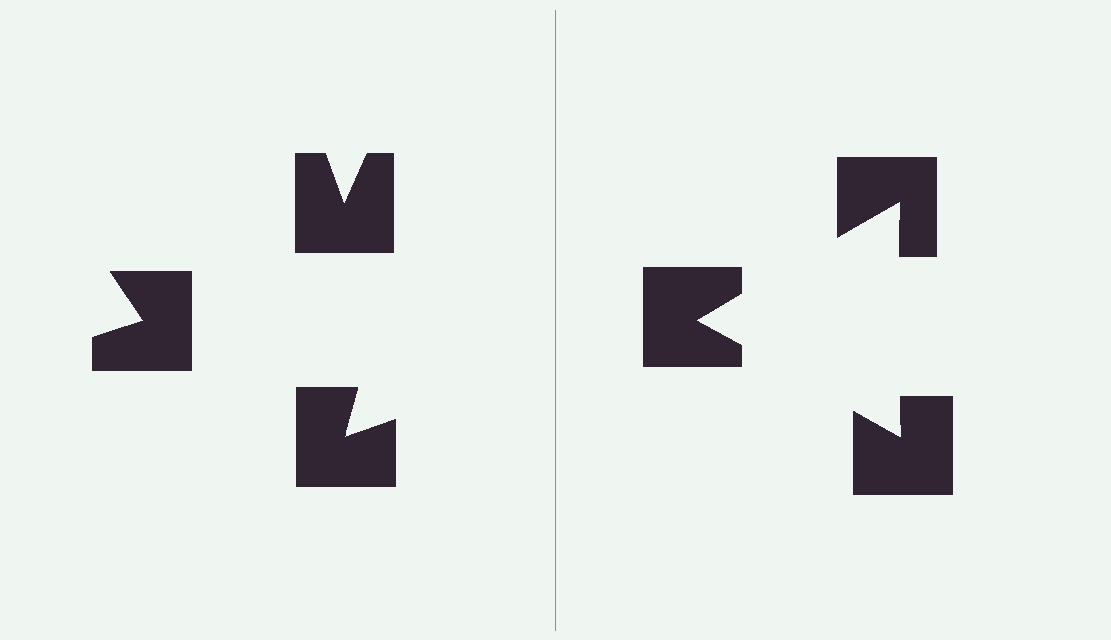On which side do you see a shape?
An illusory triangle appears on the right side. On the left side the wedge cuts are rotated, so no coherent shape forms.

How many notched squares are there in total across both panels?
6 — 3 on each side.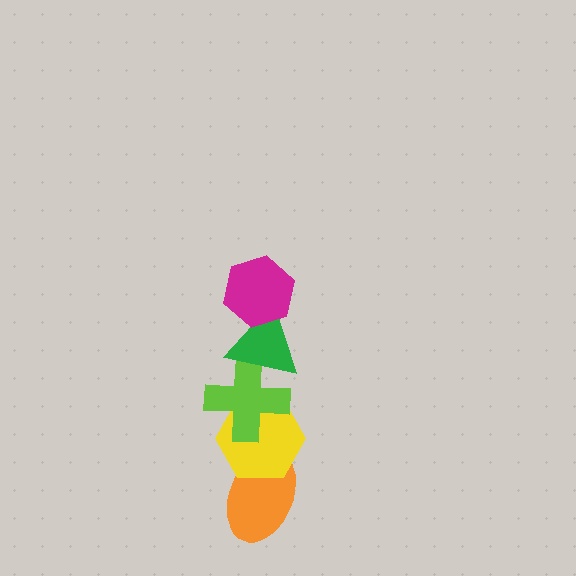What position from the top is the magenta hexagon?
The magenta hexagon is 1st from the top.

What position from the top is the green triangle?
The green triangle is 2nd from the top.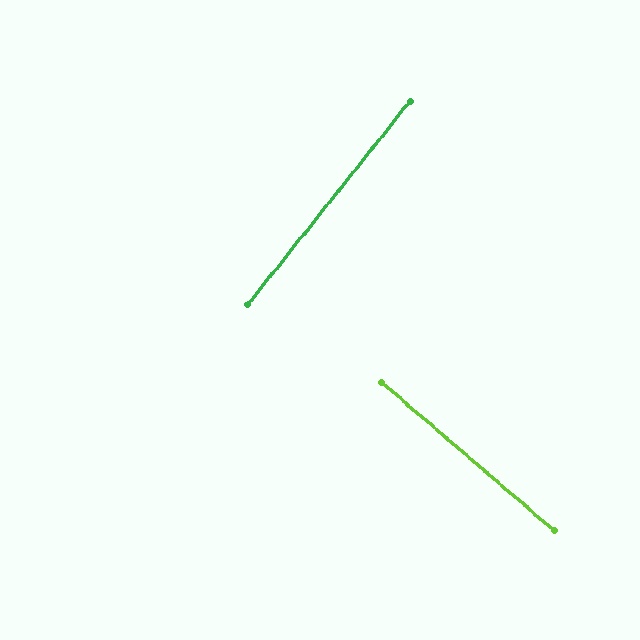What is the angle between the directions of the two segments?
Approximately 88 degrees.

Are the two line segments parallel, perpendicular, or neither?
Perpendicular — they meet at approximately 88°.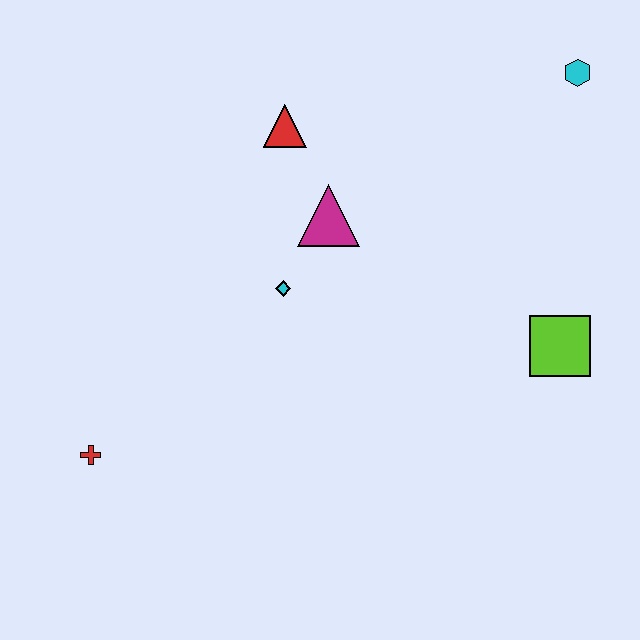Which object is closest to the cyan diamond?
The magenta triangle is closest to the cyan diamond.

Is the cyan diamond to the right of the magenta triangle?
No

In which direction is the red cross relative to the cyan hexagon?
The red cross is to the left of the cyan hexagon.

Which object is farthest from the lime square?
The red cross is farthest from the lime square.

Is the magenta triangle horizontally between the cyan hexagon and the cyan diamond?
Yes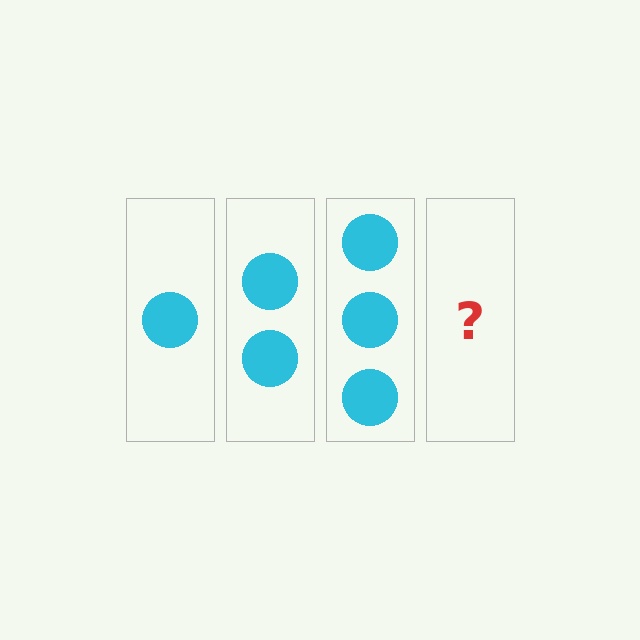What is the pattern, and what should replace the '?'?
The pattern is that each step adds one more circle. The '?' should be 4 circles.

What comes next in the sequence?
The next element should be 4 circles.